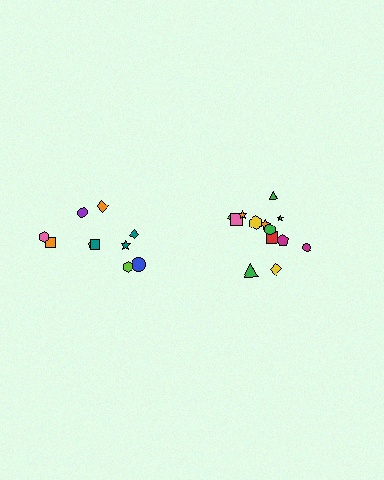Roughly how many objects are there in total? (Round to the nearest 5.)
Roughly 25 objects in total.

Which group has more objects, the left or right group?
The right group.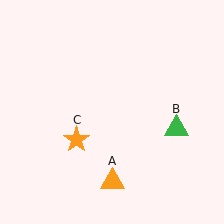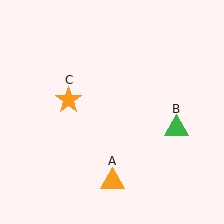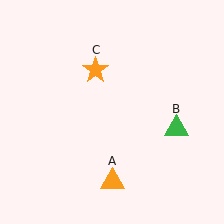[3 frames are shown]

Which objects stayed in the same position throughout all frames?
Orange triangle (object A) and green triangle (object B) remained stationary.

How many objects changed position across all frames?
1 object changed position: orange star (object C).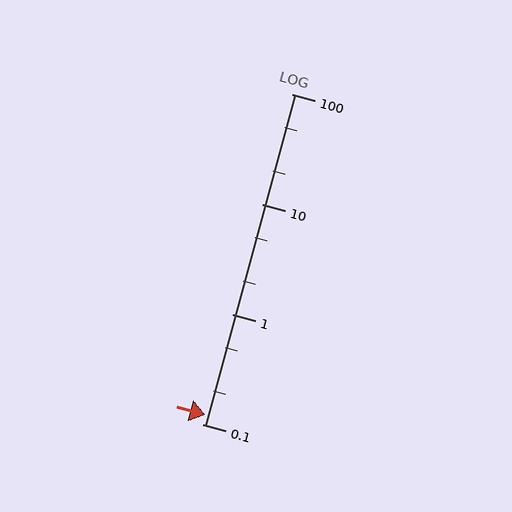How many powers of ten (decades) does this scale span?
The scale spans 3 decades, from 0.1 to 100.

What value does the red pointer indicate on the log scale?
The pointer indicates approximately 0.12.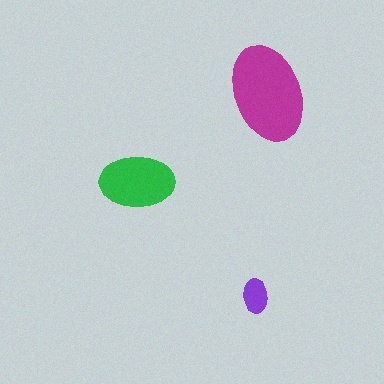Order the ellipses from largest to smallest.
the magenta one, the green one, the purple one.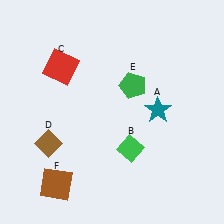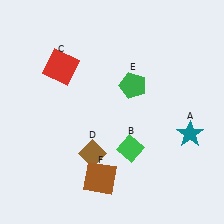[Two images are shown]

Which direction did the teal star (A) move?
The teal star (A) moved right.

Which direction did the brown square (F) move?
The brown square (F) moved right.